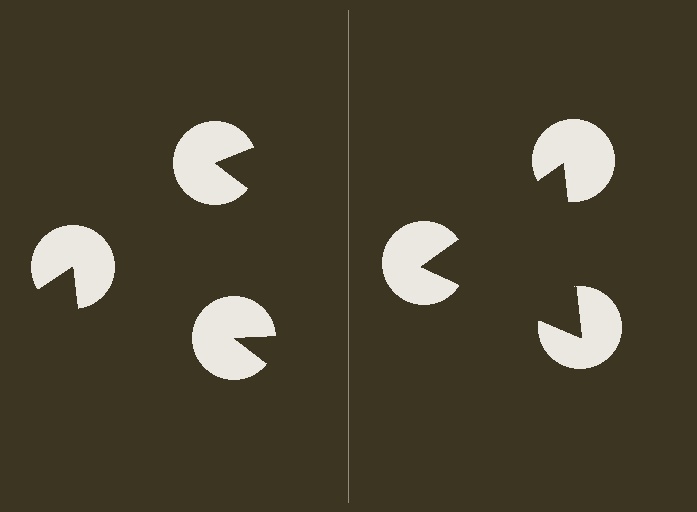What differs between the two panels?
The pac-man discs are positioned identically on both sides; only the wedge orientations differ. On the right they align to a triangle; on the left they are misaligned.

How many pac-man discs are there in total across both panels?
6 — 3 on each side.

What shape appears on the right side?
An illusory triangle.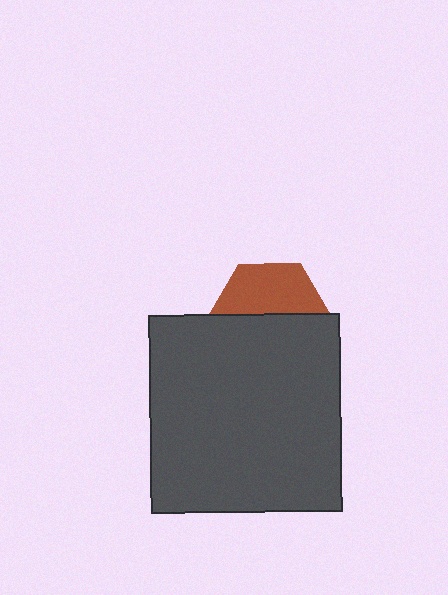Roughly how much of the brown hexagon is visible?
A small part of it is visible (roughly 44%).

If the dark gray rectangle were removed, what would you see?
You would see the complete brown hexagon.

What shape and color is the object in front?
The object in front is a dark gray rectangle.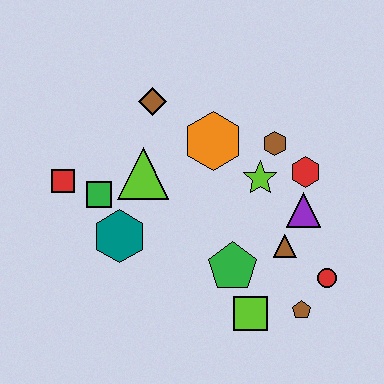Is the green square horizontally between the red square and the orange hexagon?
Yes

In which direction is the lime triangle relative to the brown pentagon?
The lime triangle is to the left of the brown pentagon.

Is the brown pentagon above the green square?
No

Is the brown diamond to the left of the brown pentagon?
Yes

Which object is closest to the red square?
The green square is closest to the red square.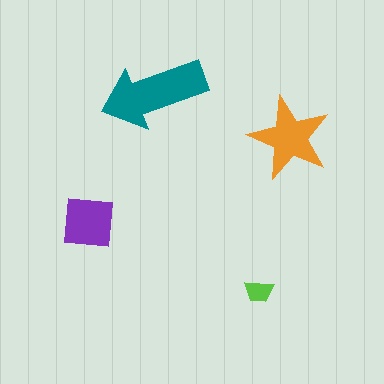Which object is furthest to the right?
The orange star is rightmost.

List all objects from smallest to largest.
The lime trapezoid, the purple square, the orange star, the teal arrow.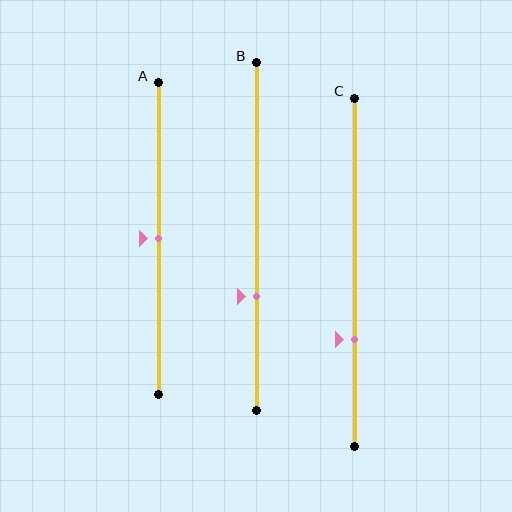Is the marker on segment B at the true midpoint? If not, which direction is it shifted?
No, the marker on segment B is shifted downward by about 17% of the segment length.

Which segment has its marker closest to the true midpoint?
Segment A has its marker closest to the true midpoint.